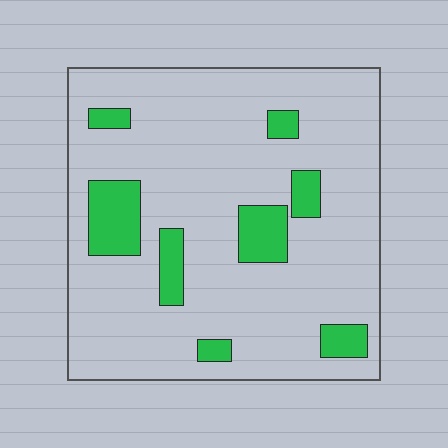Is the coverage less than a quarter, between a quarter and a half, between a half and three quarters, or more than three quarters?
Less than a quarter.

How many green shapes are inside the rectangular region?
8.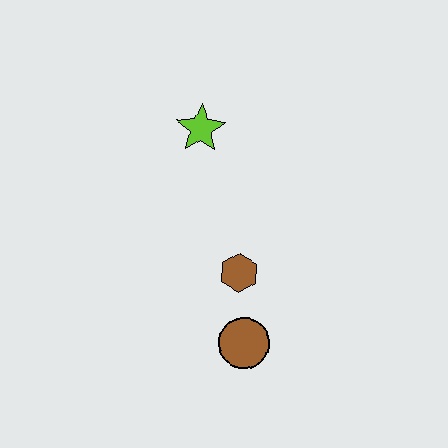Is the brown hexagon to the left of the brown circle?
Yes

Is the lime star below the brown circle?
No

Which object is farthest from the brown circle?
The lime star is farthest from the brown circle.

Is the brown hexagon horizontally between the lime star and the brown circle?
Yes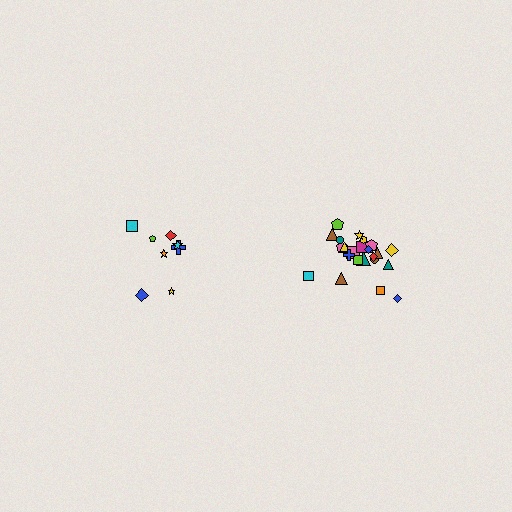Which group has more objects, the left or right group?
The right group.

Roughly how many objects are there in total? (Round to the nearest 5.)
Roughly 35 objects in total.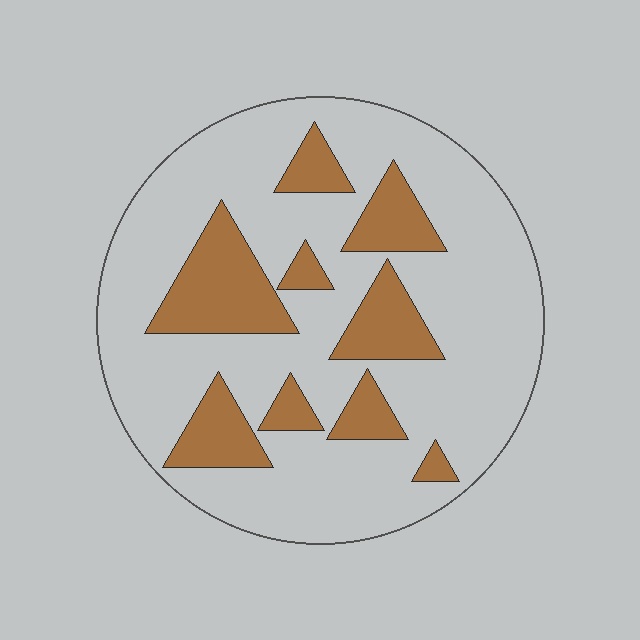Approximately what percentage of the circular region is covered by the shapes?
Approximately 25%.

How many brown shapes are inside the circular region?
9.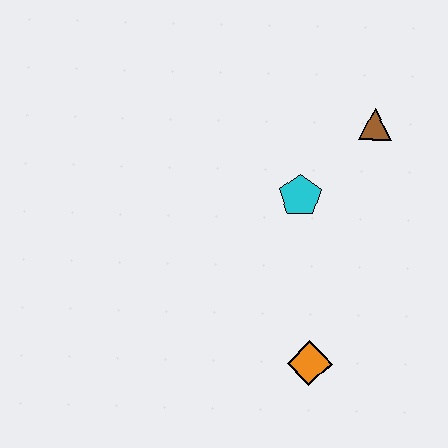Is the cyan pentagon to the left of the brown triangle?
Yes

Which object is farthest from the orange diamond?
The brown triangle is farthest from the orange diamond.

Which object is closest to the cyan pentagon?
The brown triangle is closest to the cyan pentagon.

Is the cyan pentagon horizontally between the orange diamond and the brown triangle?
No